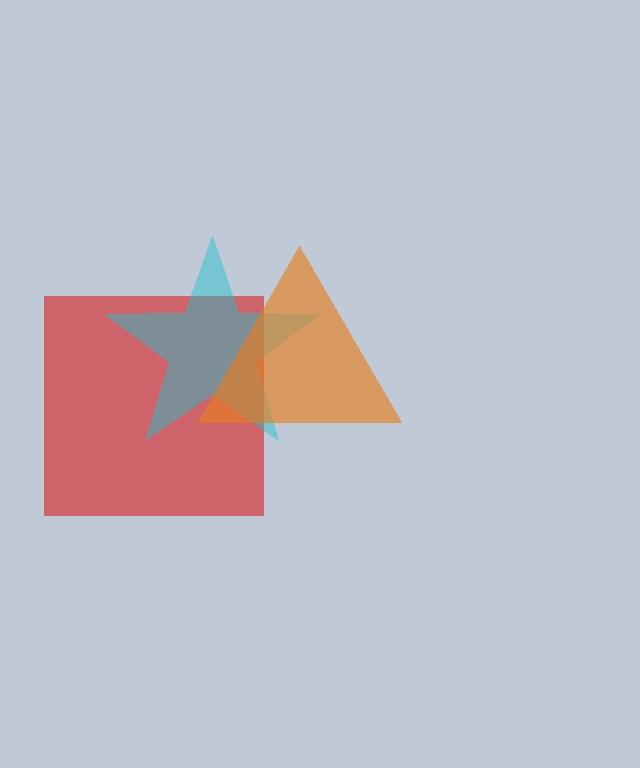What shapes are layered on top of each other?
The layered shapes are: a red square, a cyan star, an orange triangle.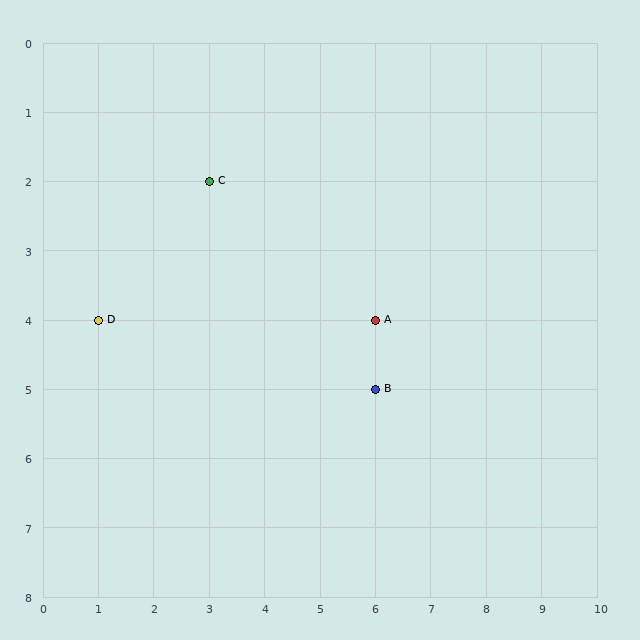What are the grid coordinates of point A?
Point A is at grid coordinates (6, 4).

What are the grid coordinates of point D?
Point D is at grid coordinates (1, 4).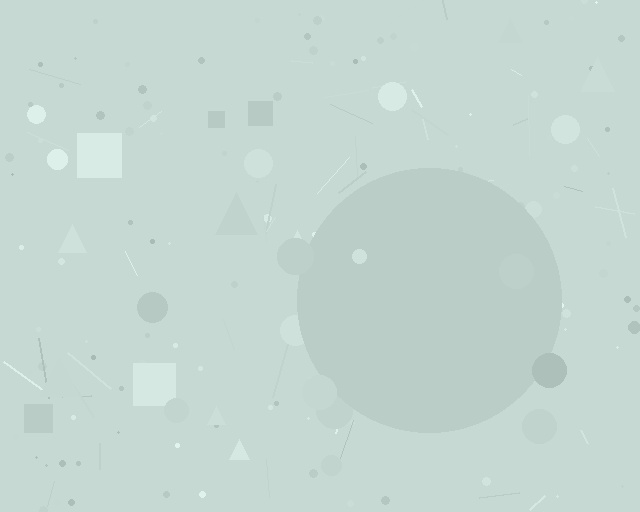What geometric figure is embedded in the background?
A circle is embedded in the background.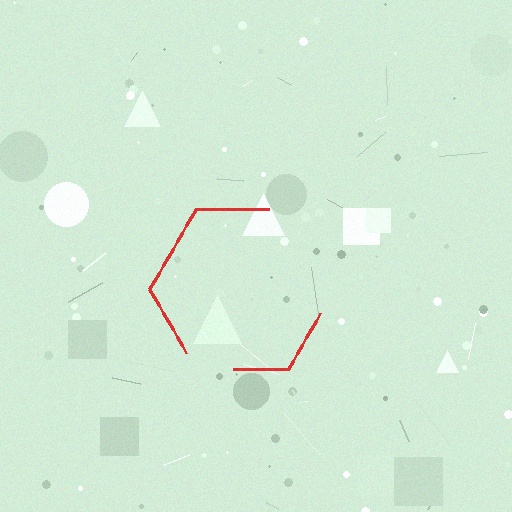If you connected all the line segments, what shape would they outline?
They would outline a hexagon.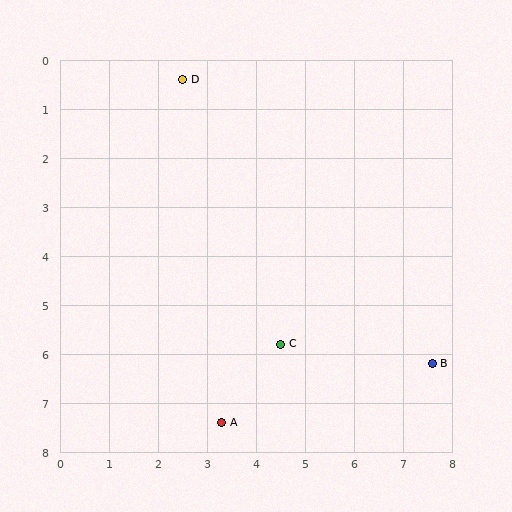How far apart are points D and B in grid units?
Points D and B are about 7.7 grid units apart.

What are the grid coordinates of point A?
Point A is at approximately (3.3, 7.4).